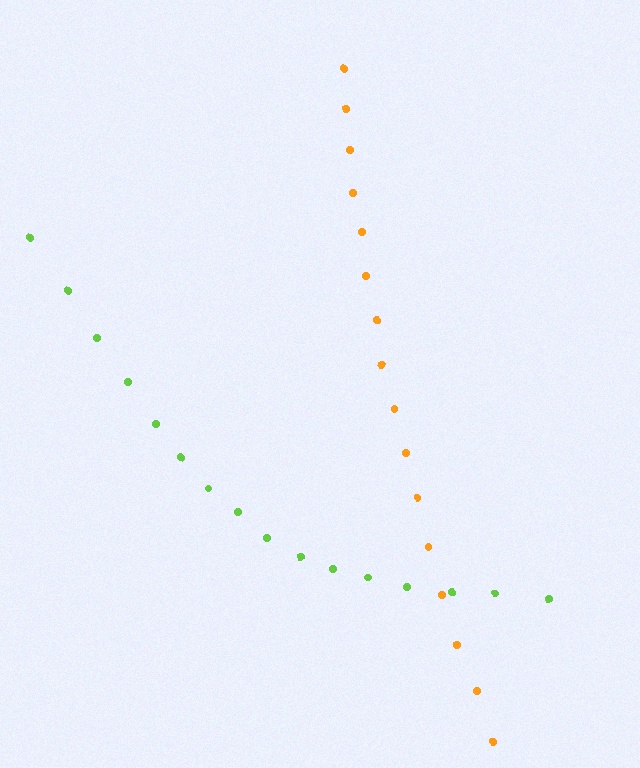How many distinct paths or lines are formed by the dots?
There are 2 distinct paths.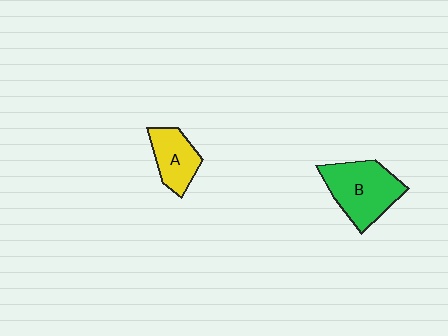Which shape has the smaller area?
Shape A (yellow).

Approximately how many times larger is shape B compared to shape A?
Approximately 1.6 times.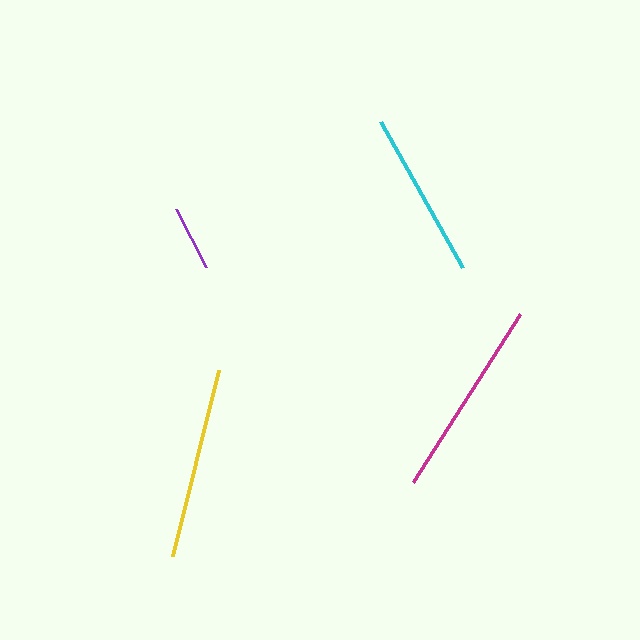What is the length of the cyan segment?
The cyan segment is approximately 167 pixels long.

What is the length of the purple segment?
The purple segment is approximately 65 pixels long.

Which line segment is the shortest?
The purple line is the shortest at approximately 65 pixels.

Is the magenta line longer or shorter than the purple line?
The magenta line is longer than the purple line.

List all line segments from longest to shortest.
From longest to shortest: magenta, yellow, cyan, purple.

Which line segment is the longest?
The magenta line is the longest at approximately 200 pixels.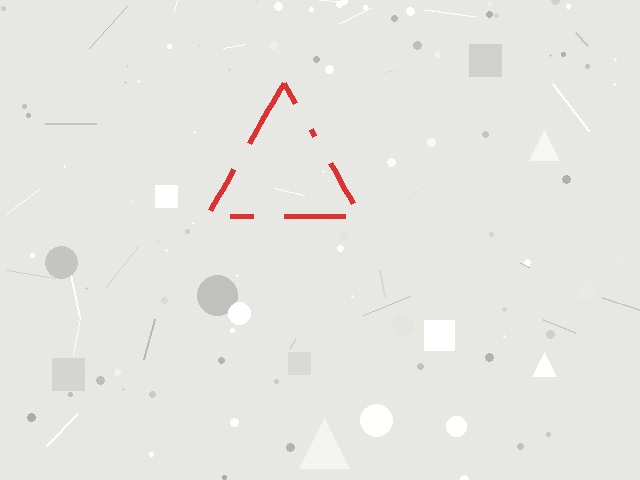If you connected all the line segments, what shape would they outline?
They would outline a triangle.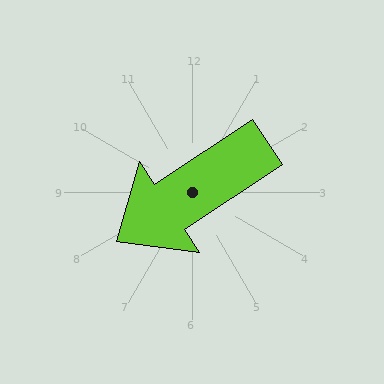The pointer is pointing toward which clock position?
Roughly 8 o'clock.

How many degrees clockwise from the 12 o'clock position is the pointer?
Approximately 236 degrees.